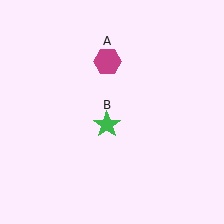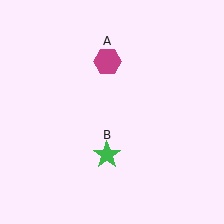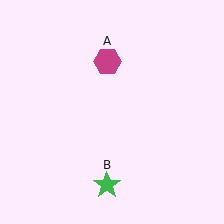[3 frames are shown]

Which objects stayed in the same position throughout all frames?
Magenta hexagon (object A) remained stationary.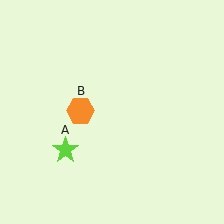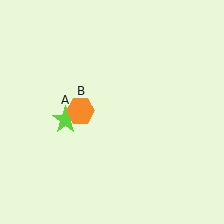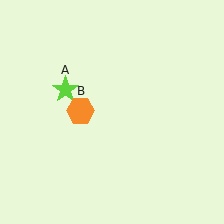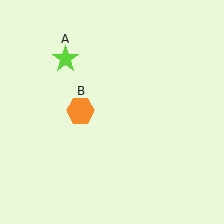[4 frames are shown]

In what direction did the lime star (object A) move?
The lime star (object A) moved up.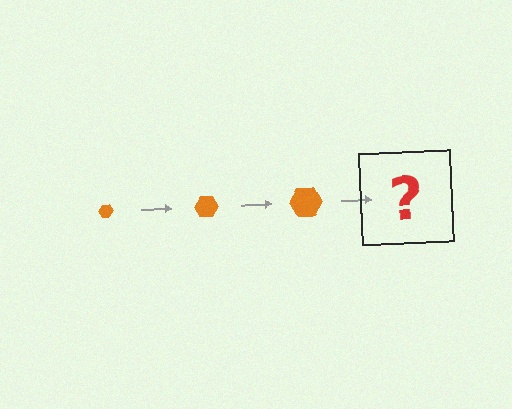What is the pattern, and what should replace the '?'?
The pattern is that the hexagon gets progressively larger each step. The '?' should be an orange hexagon, larger than the previous one.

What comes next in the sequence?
The next element should be an orange hexagon, larger than the previous one.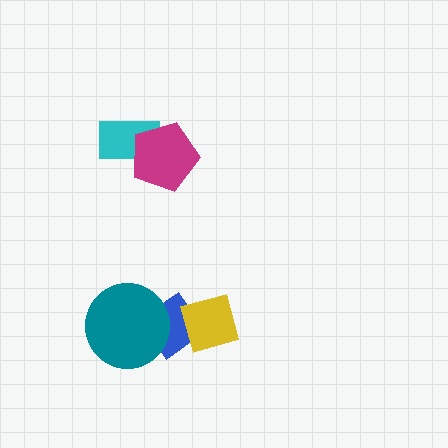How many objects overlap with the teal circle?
1 object overlaps with the teal circle.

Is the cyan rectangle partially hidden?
Yes, it is partially covered by another shape.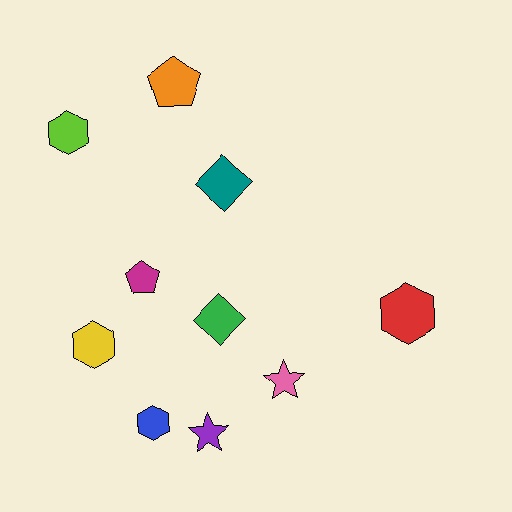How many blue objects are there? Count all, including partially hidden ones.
There is 1 blue object.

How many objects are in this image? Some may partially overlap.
There are 10 objects.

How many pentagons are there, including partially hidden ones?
There are 2 pentagons.